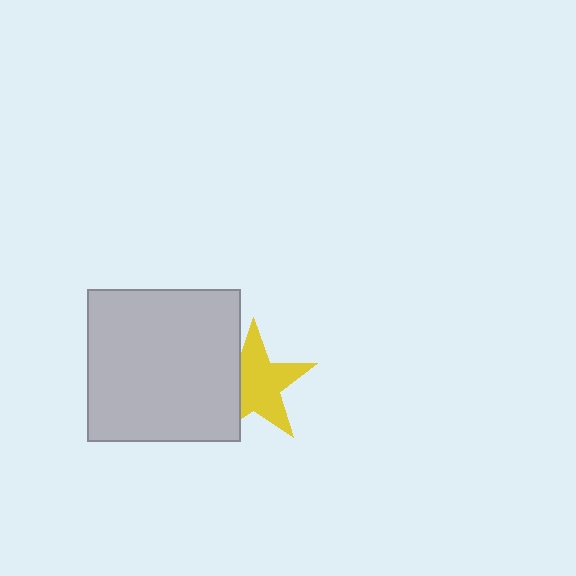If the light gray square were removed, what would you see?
You would see the complete yellow star.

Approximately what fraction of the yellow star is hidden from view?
Roughly 31% of the yellow star is hidden behind the light gray square.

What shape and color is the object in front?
The object in front is a light gray square.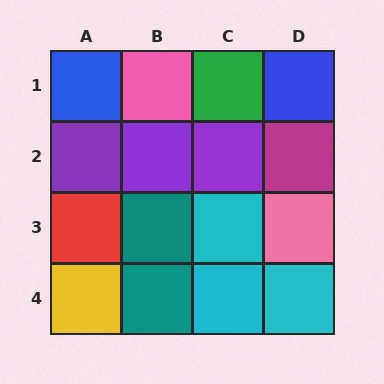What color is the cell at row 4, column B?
Teal.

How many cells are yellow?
1 cell is yellow.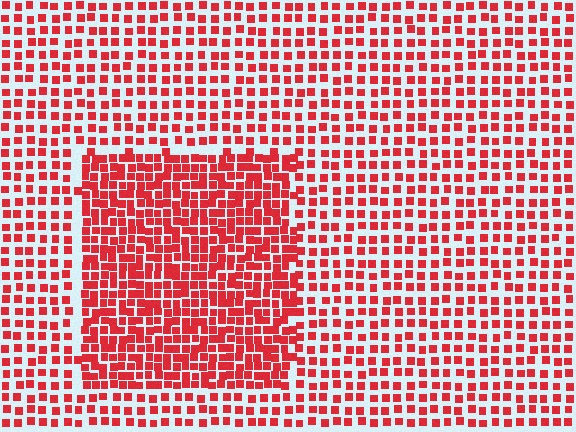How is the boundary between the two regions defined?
The boundary is defined by a change in element density (approximately 1.8x ratio). All elements are the same color, size, and shape.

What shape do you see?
I see a rectangle.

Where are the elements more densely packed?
The elements are more densely packed inside the rectangle boundary.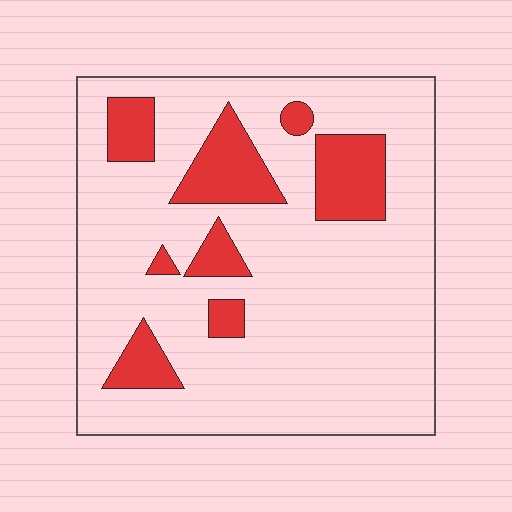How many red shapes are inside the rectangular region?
8.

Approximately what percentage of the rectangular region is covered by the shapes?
Approximately 20%.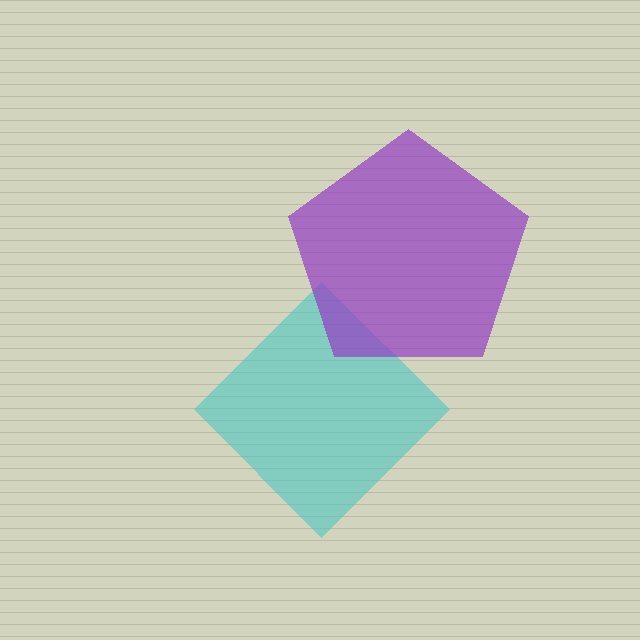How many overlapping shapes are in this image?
There are 2 overlapping shapes in the image.